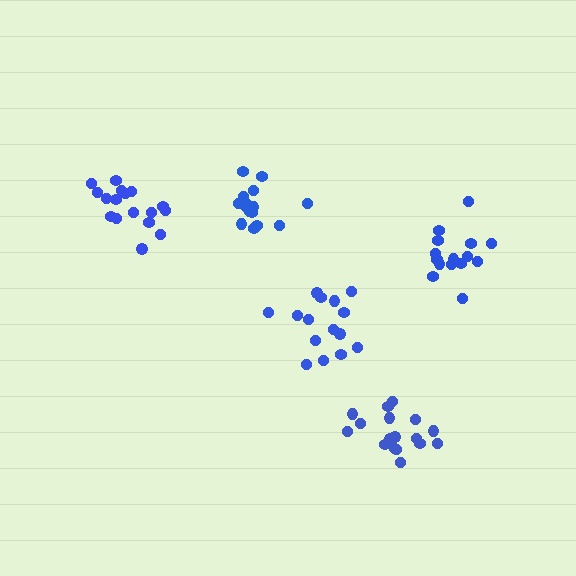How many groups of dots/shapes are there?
There are 5 groups.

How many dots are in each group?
Group 1: 15 dots, Group 2: 16 dots, Group 3: 17 dots, Group 4: 15 dots, Group 5: 17 dots (80 total).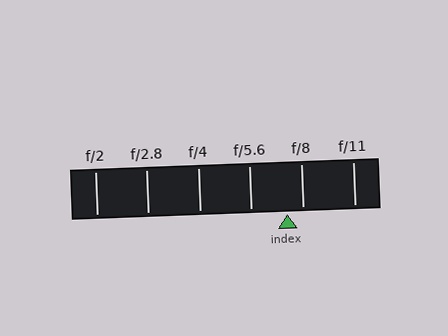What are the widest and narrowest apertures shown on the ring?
The widest aperture shown is f/2 and the narrowest is f/11.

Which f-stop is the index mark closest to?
The index mark is closest to f/8.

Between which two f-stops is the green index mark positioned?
The index mark is between f/5.6 and f/8.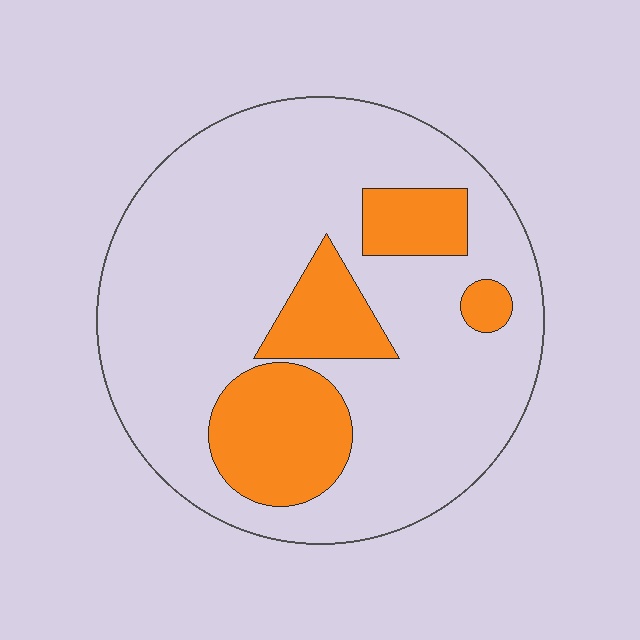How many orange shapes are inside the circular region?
4.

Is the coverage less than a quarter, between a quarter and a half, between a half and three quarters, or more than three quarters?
Less than a quarter.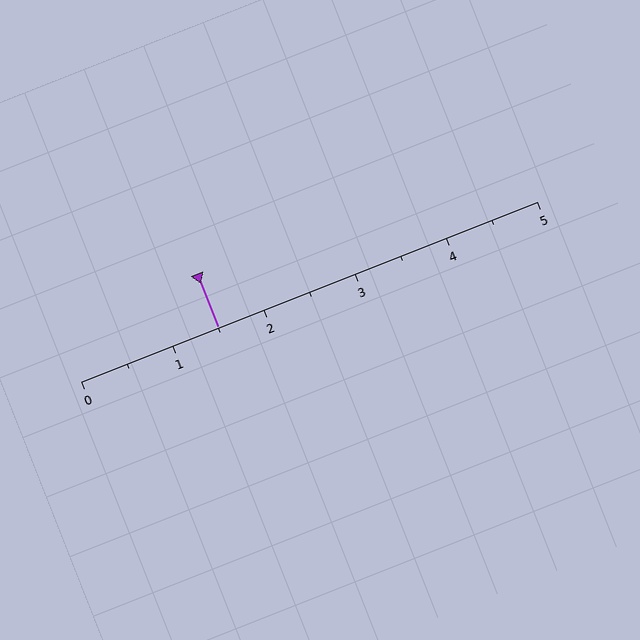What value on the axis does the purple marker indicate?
The marker indicates approximately 1.5.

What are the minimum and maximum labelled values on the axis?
The axis runs from 0 to 5.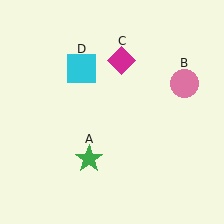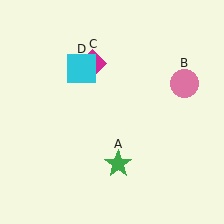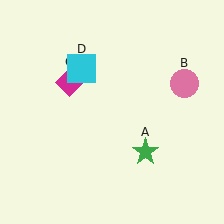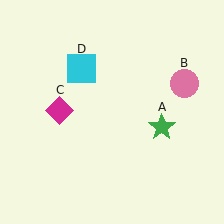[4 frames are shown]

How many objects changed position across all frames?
2 objects changed position: green star (object A), magenta diamond (object C).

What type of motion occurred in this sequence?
The green star (object A), magenta diamond (object C) rotated counterclockwise around the center of the scene.